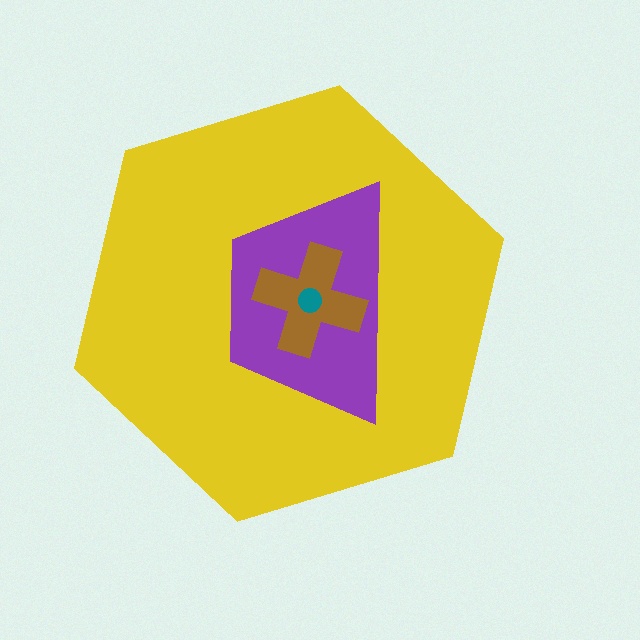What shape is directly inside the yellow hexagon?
The purple trapezoid.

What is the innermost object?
The teal circle.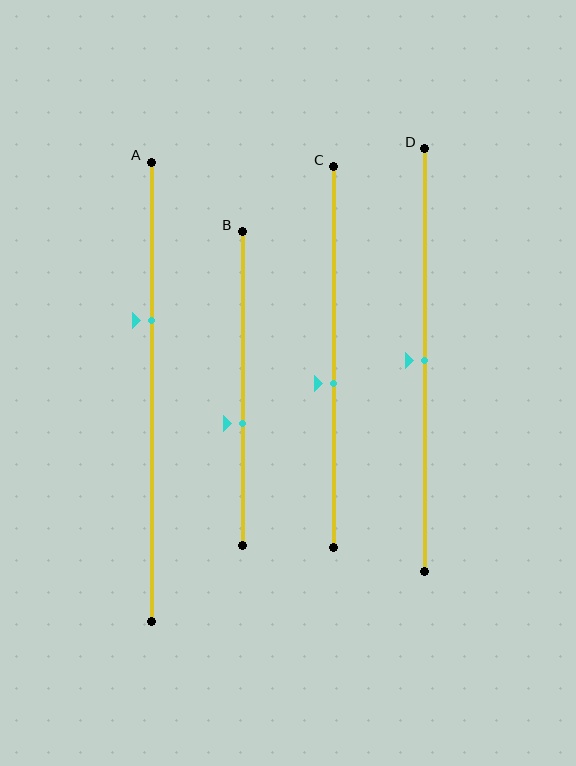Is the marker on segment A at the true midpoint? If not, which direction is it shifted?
No, the marker on segment A is shifted upward by about 16% of the segment length.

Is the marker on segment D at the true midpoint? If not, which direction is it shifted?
Yes, the marker on segment D is at the true midpoint.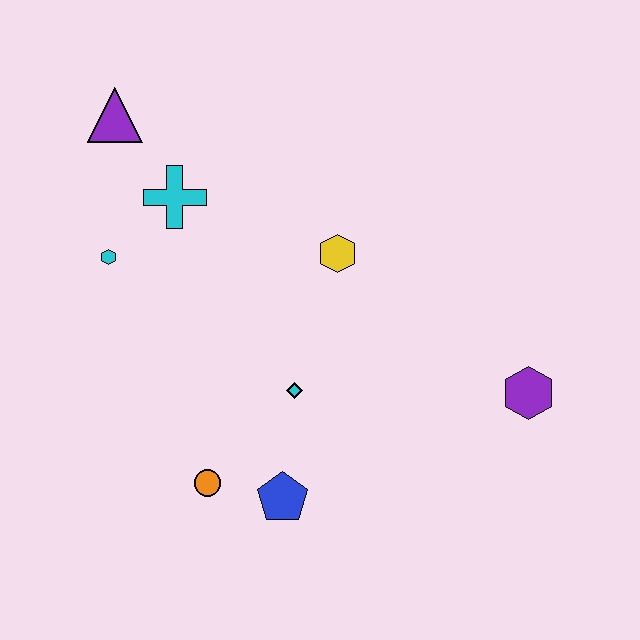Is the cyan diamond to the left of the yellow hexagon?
Yes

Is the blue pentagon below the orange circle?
Yes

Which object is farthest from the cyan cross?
The purple hexagon is farthest from the cyan cross.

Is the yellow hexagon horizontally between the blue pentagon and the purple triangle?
No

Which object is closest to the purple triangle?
The cyan cross is closest to the purple triangle.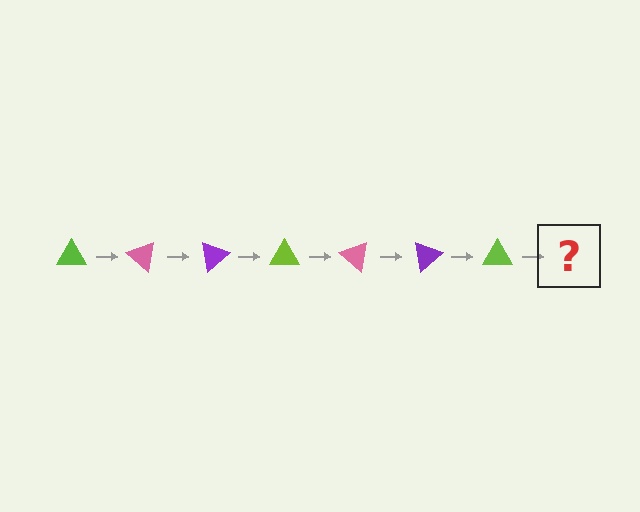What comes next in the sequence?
The next element should be a pink triangle, rotated 280 degrees from the start.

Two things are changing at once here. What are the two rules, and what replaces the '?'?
The two rules are that it rotates 40 degrees each step and the color cycles through lime, pink, and purple. The '?' should be a pink triangle, rotated 280 degrees from the start.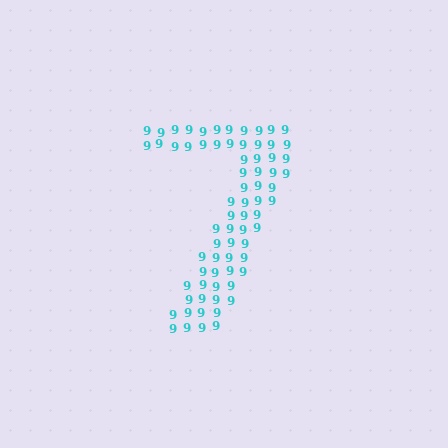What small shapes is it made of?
It is made of small digit 9's.